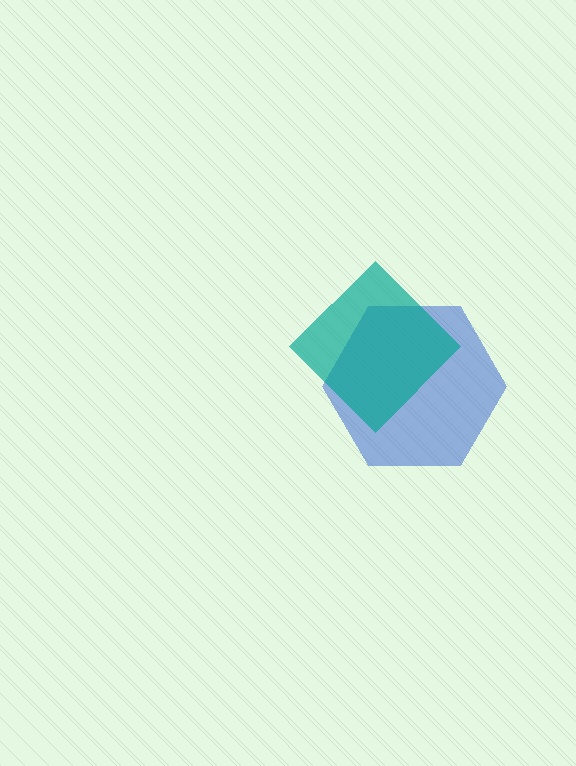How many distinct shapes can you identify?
There are 2 distinct shapes: a blue hexagon, a teal diamond.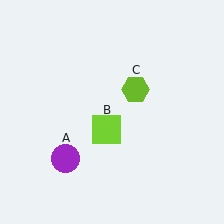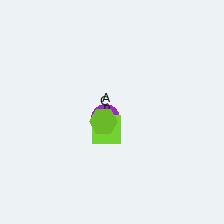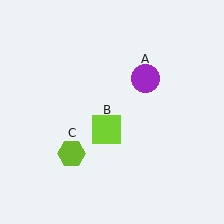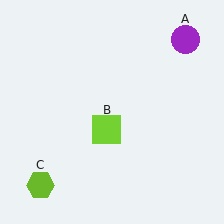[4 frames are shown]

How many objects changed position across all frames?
2 objects changed position: purple circle (object A), lime hexagon (object C).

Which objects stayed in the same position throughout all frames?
Lime square (object B) remained stationary.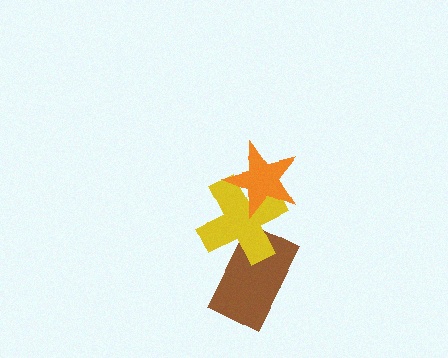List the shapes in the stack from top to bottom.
From top to bottom: the orange star, the yellow cross, the brown rectangle.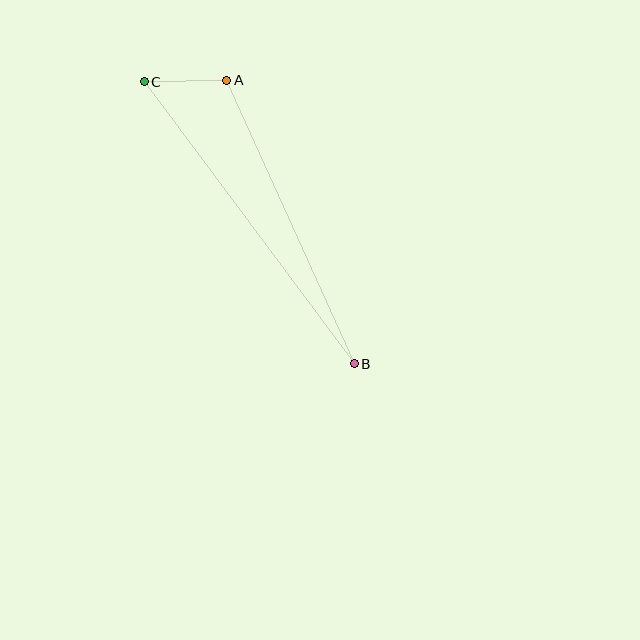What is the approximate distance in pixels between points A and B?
The distance between A and B is approximately 311 pixels.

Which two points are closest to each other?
Points A and C are closest to each other.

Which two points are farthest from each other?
Points B and C are farthest from each other.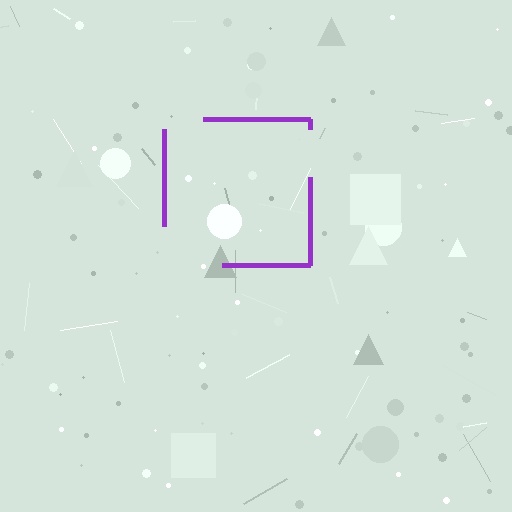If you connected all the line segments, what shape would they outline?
They would outline a square.